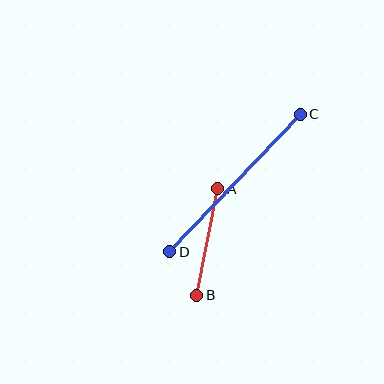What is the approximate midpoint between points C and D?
The midpoint is at approximately (235, 183) pixels.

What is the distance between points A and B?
The distance is approximately 109 pixels.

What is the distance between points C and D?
The distance is approximately 190 pixels.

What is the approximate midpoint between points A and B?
The midpoint is at approximately (207, 242) pixels.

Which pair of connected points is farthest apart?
Points C and D are farthest apart.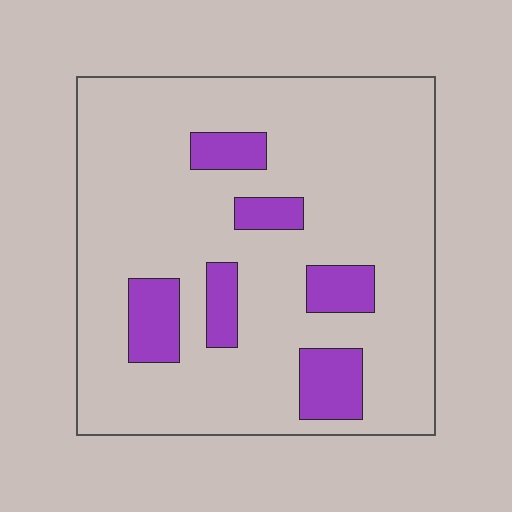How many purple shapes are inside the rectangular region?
6.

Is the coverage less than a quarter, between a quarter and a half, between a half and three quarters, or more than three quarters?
Less than a quarter.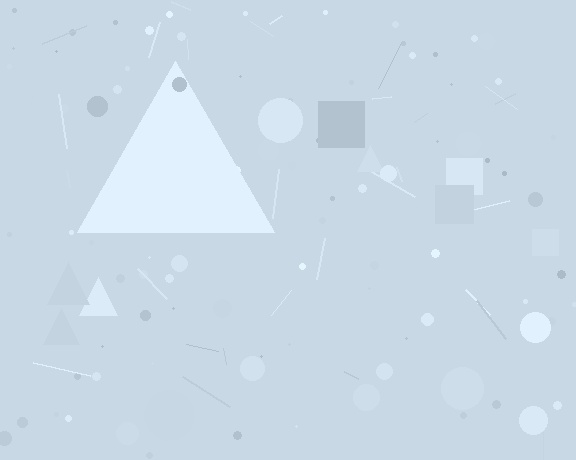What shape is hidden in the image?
A triangle is hidden in the image.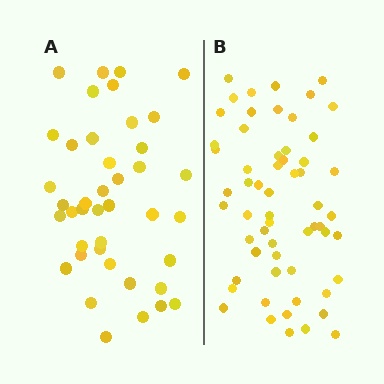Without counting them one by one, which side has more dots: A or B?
Region B (the right region) has more dots.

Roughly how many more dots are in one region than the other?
Region B has approximately 20 more dots than region A.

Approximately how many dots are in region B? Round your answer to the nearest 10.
About 60 dots. (The exact count is 59, which rounds to 60.)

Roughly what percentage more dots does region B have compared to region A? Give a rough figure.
About 45% more.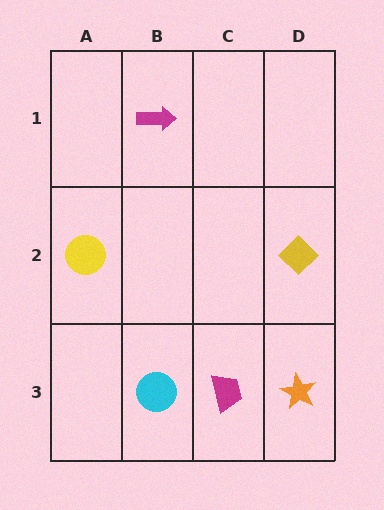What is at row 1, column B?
A magenta arrow.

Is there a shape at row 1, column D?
No, that cell is empty.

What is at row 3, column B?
A cyan circle.